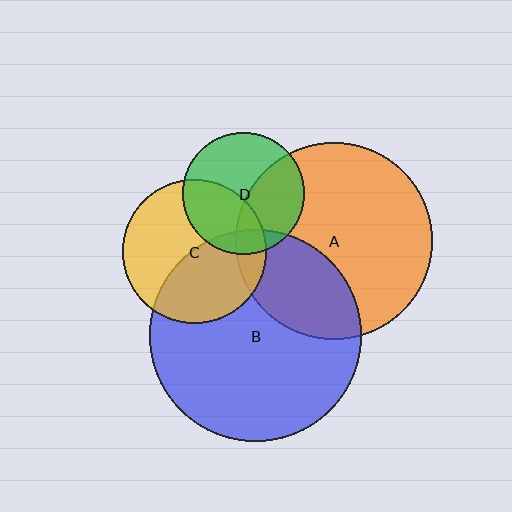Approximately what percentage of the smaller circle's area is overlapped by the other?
Approximately 10%.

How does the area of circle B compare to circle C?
Approximately 2.2 times.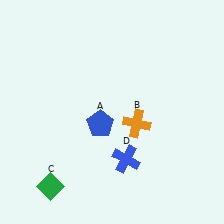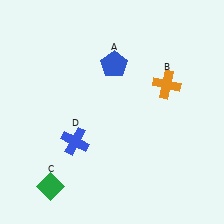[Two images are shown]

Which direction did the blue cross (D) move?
The blue cross (D) moved left.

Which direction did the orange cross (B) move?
The orange cross (B) moved up.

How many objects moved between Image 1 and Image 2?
3 objects moved between the two images.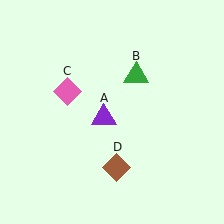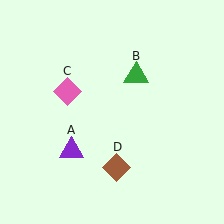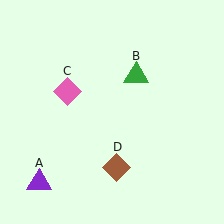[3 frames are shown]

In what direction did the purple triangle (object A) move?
The purple triangle (object A) moved down and to the left.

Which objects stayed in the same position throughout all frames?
Green triangle (object B) and pink diamond (object C) and brown diamond (object D) remained stationary.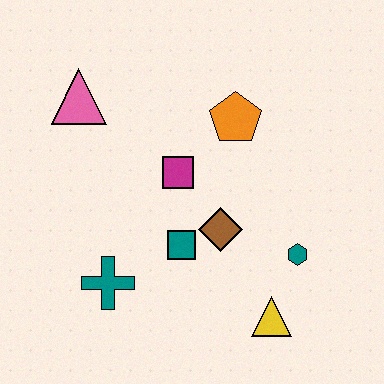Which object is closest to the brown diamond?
The teal square is closest to the brown diamond.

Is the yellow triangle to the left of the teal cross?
No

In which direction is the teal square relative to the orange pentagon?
The teal square is below the orange pentagon.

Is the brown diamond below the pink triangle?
Yes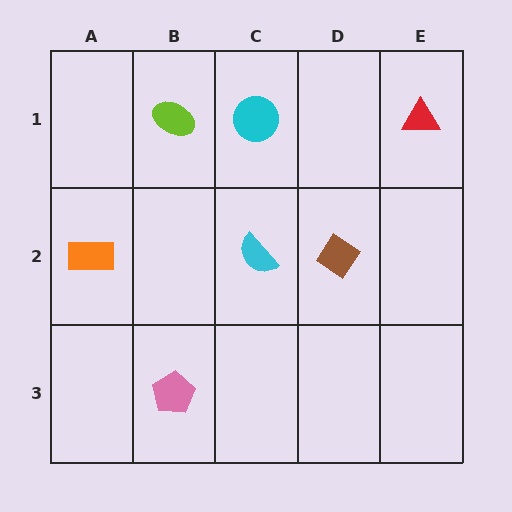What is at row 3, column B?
A pink pentagon.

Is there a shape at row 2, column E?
No, that cell is empty.